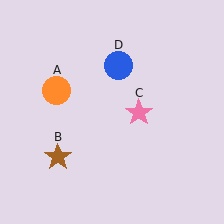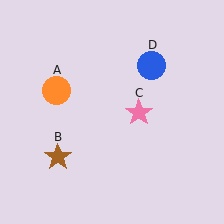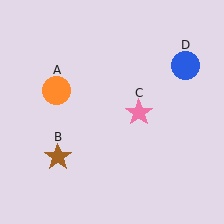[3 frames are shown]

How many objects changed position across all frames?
1 object changed position: blue circle (object D).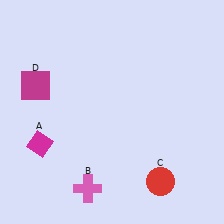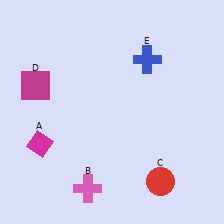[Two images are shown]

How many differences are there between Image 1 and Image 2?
There is 1 difference between the two images.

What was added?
A blue cross (E) was added in Image 2.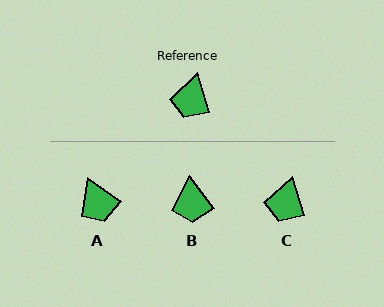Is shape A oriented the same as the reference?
No, it is off by about 38 degrees.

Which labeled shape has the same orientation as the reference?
C.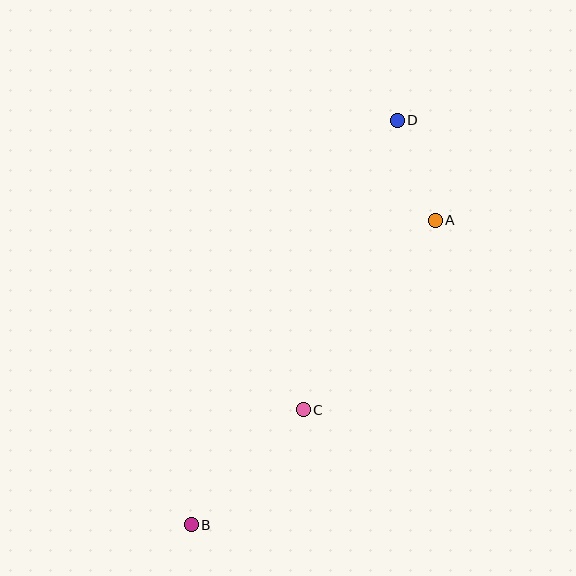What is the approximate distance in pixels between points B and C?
The distance between B and C is approximately 161 pixels.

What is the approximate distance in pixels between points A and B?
The distance between A and B is approximately 390 pixels.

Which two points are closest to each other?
Points A and D are closest to each other.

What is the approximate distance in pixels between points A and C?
The distance between A and C is approximately 231 pixels.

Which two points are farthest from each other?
Points B and D are farthest from each other.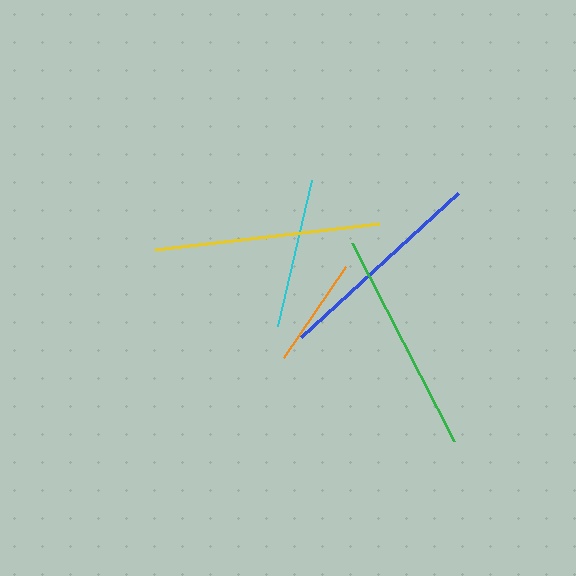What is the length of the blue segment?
The blue segment is approximately 213 pixels long.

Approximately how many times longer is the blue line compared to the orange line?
The blue line is approximately 1.9 times the length of the orange line.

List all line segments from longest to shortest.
From longest to shortest: yellow, green, blue, cyan, orange.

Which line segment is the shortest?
The orange line is the shortest at approximately 110 pixels.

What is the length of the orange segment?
The orange segment is approximately 110 pixels long.